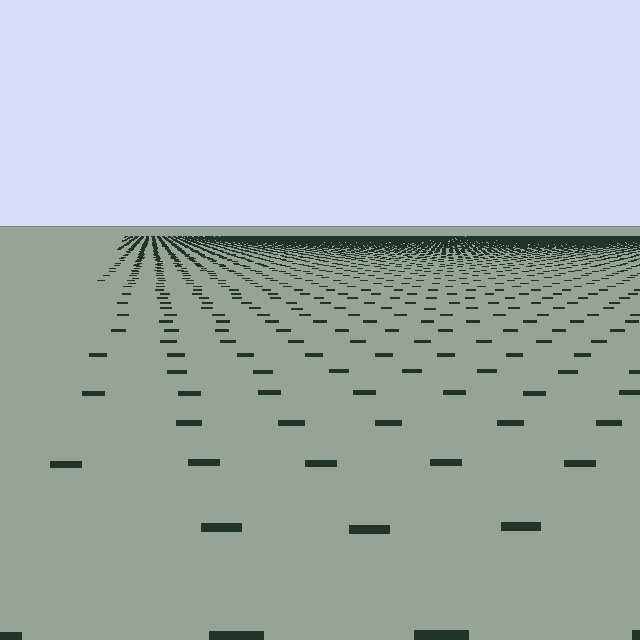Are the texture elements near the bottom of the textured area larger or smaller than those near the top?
Larger. Near the bottom, elements are closer to the viewer and appear at a bigger on-screen size.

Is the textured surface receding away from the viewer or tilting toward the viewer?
The surface is receding away from the viewer. Texture elements get smaller and denser toward the top.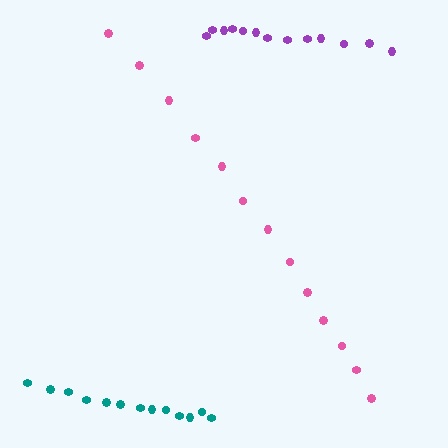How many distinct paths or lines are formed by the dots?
There are 3 distinct paths.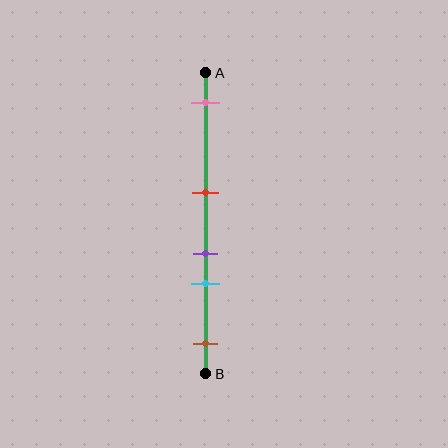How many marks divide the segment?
There are 5 marks dividing the segment.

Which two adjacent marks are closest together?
The purple and cyan marks are the closest adjacent pair.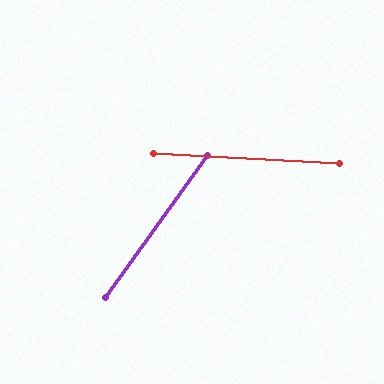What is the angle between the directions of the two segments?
Approximately 57 degrees.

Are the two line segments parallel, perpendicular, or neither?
Neither parallel nor perpendicular — they differ by about 57°.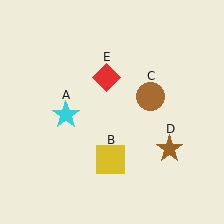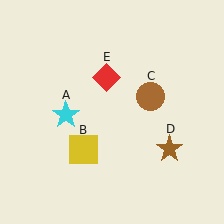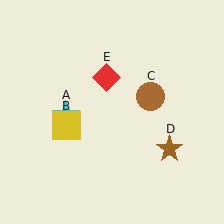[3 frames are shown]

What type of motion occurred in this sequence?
The yellow square (object B) rotated clockwise around the center of the scene.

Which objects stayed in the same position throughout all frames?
Cyan star (object A) and brown circle (object C) and brown star (object D) and red diamond (object E) remained stationary.